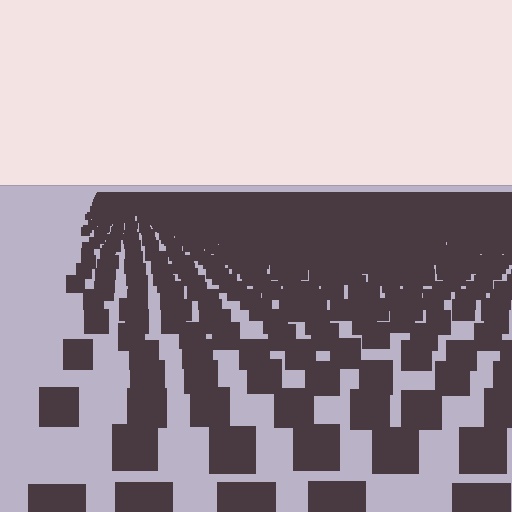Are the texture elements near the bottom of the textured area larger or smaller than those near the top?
Larger. Near the bottom, elements are closer to the viewer and appear at a bigger on-screen size.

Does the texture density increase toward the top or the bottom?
Density increases toward the top.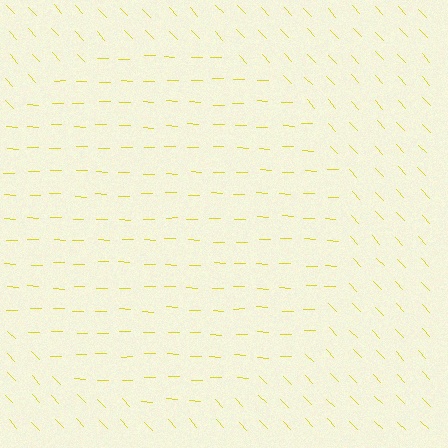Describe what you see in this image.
The image is filled with small yellow line segments. A circle region in the image has lines oriented differently from the surrounding lines, creating a visible texture boundary.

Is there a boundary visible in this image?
Yes, there is a texture boundary formed by a change in line orientation.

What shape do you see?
I see a circle.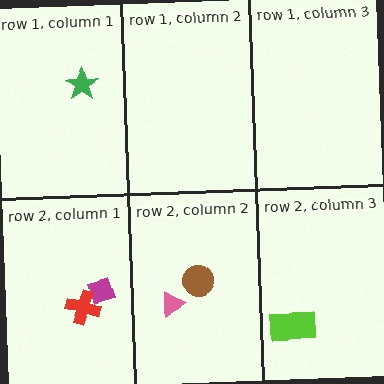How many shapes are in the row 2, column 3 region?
1.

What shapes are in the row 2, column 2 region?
The brown circle, the pink triangle.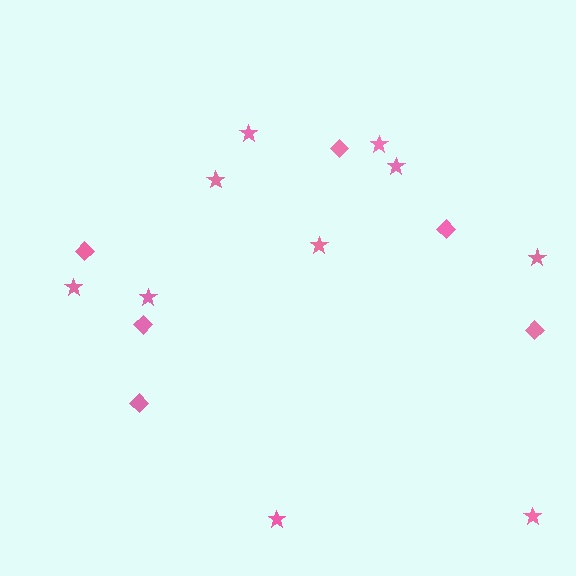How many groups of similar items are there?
There are 2 groups: one group of diamonds (6) and one group of stars (10).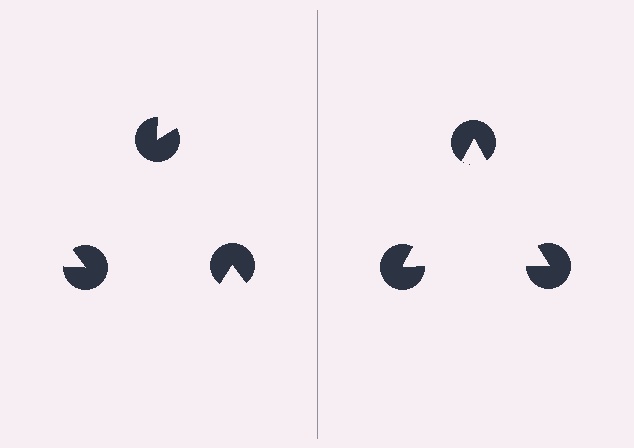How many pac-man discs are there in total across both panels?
6 — 3 on each side.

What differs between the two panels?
The pac-man discs are positioned identically on both sides; only the wedge orientations differ. On the right they align to a triangle; on the left they are misaligned.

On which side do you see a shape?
An illusory triangle appears on the right side. On the left side the wedge cuts are rotated, so no coherent shape forms.